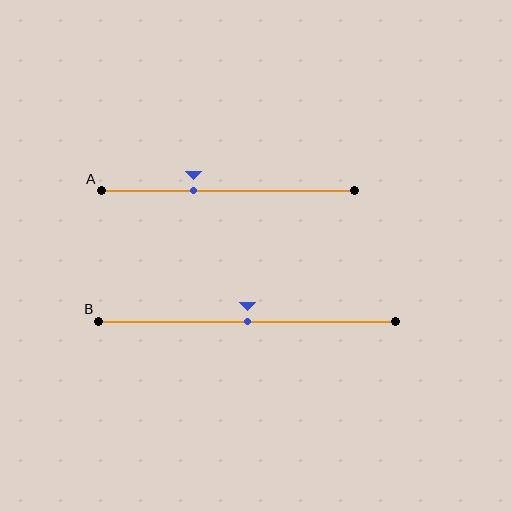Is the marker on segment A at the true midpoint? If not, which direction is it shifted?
No, the marker on segment A is shifted to the left by about 13% of the segment length.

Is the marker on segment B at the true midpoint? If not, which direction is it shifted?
Yes, the marker on segment B is at the true midpoint.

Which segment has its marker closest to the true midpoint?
Segment B has its marker closest to the true midpoint.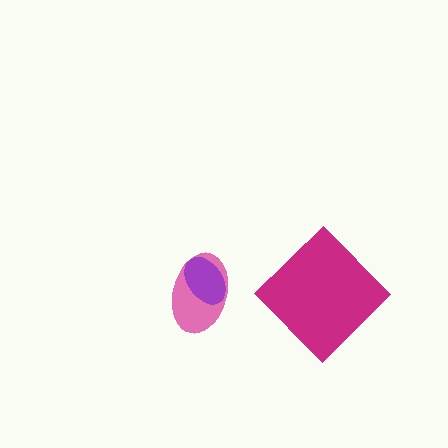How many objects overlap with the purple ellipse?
1 object overlaps with the purple ellipse.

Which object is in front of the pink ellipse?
The purple ellipse is in front of the pink ellipse.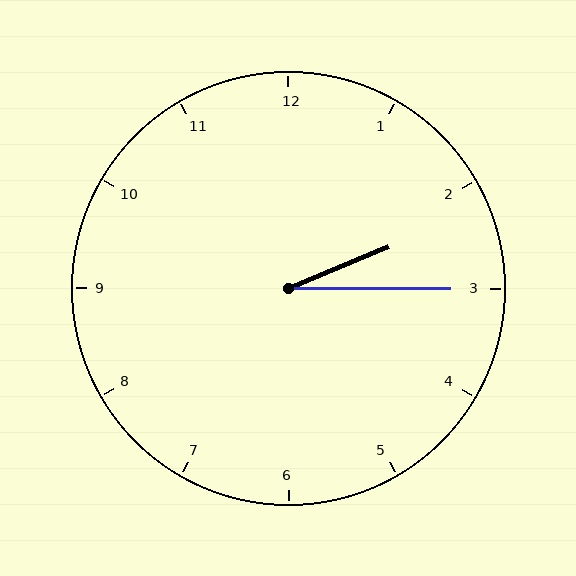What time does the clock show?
2:15.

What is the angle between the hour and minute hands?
Approximately 22 degrees.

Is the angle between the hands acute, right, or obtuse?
It is acute.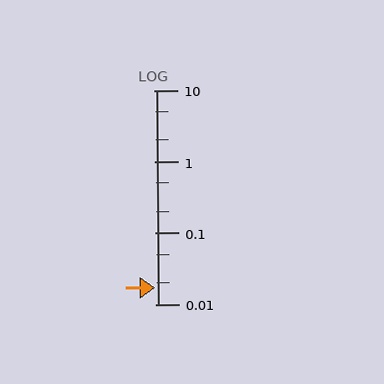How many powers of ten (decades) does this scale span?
The scale spans 3 decades, from 0.01 to 10.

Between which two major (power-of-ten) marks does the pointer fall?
The pointer is between 0.01 and 0.1.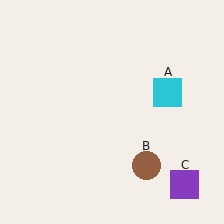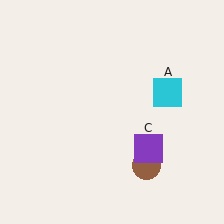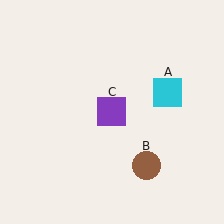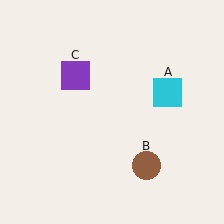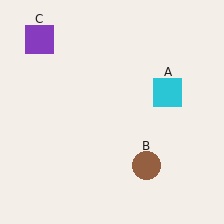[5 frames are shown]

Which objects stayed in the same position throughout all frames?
Cyan square (object A) and brown circle (object B) remained stationary.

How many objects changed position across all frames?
1 object changed position: purple square (object C).